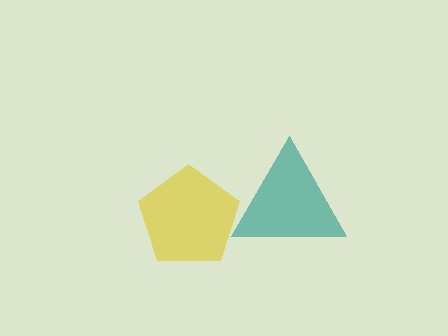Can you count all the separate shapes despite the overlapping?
Yes, there are 2 separate shapes.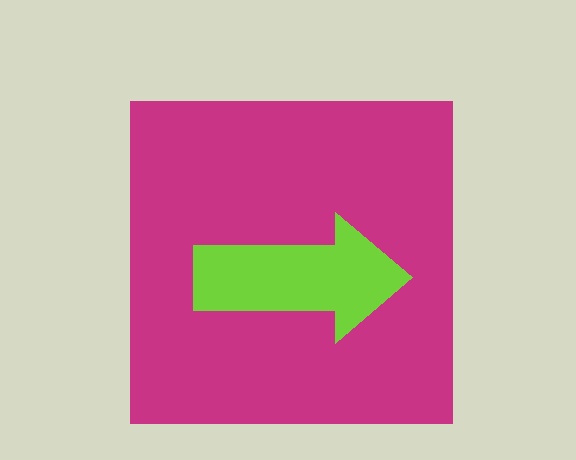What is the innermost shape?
The lime arrow.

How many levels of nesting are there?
2.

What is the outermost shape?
The magenta square.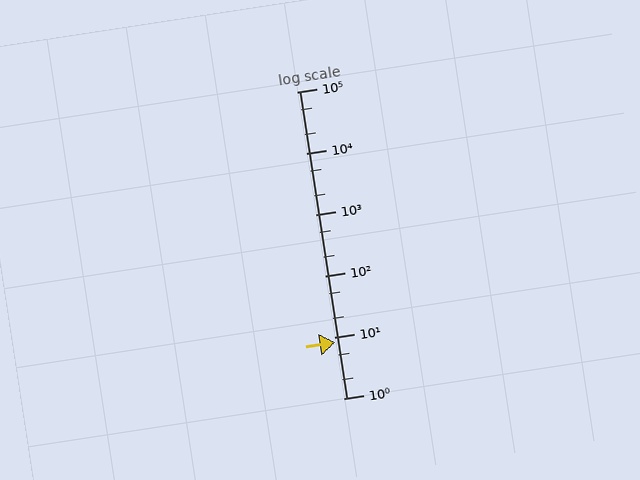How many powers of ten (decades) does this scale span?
The scale spans 5 decades, from 1 to 100000.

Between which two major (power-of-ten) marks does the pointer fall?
The pointer is between 1 and 10.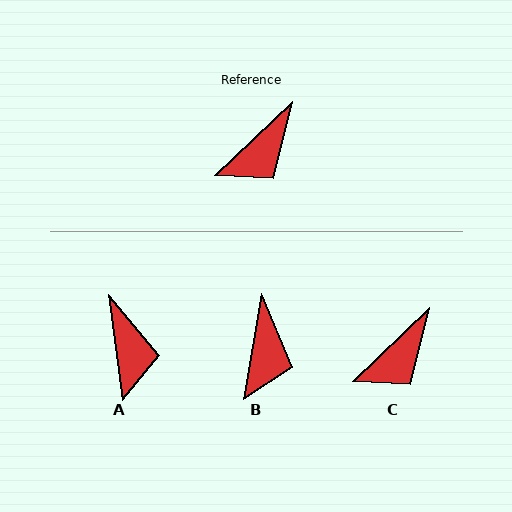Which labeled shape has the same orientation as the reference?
C.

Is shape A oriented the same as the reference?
No, it is off by about 54 degrees.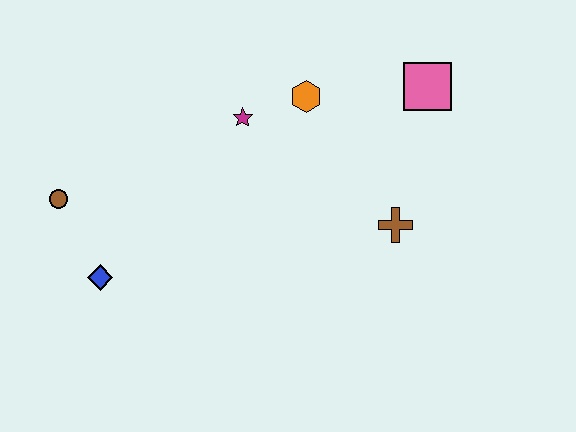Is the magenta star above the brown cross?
Yes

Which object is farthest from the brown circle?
The pink square is farthest from the brown circle.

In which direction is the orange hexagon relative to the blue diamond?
The orange hexagon is to the right of the blue diamond.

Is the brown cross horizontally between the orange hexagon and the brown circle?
No